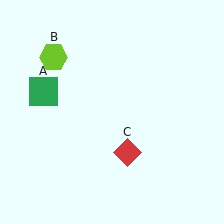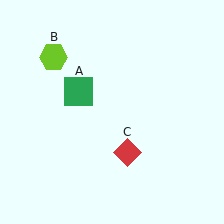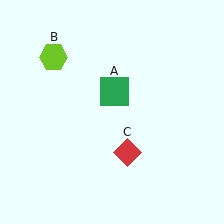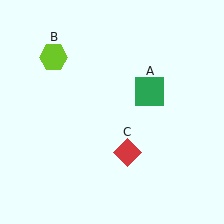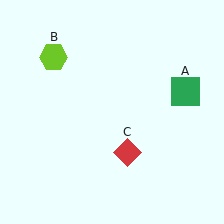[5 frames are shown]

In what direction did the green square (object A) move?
The green square (object A) moved right.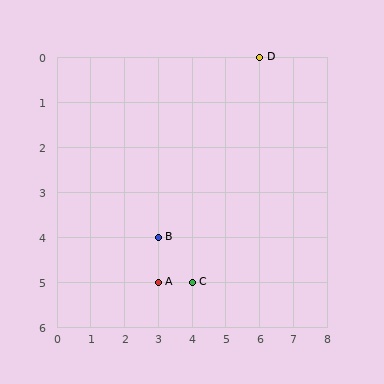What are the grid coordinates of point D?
Point D is at grid coordinates (6, 0).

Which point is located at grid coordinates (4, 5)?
Point C is at (4, 5).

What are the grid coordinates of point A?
Point A is at grid coordinates (3, 5).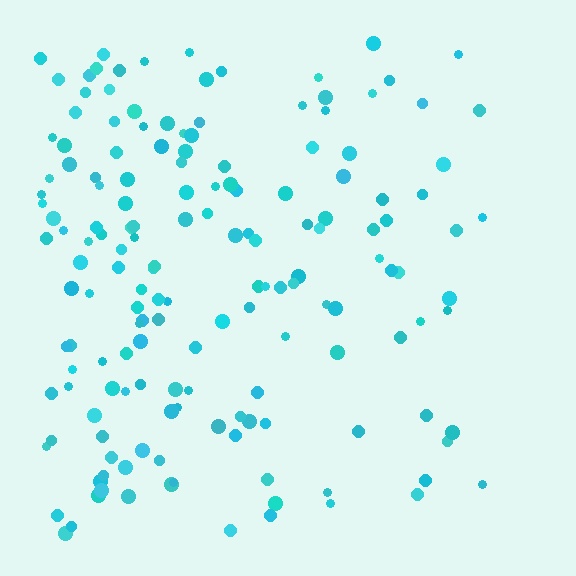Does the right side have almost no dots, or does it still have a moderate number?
Still a moderate number, just noticeably fewer than the left.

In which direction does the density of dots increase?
From right to left, with the left side densest.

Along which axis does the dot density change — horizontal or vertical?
Horizontal.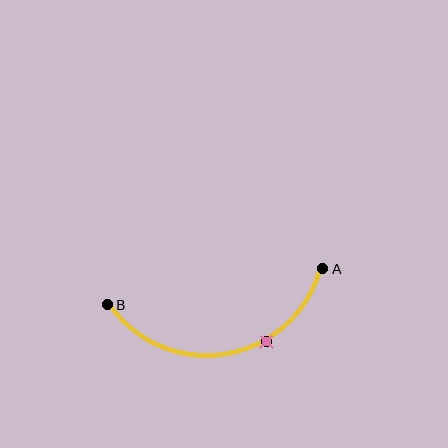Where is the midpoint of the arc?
The arc midpoint is the point on the curve farthest from the straight line joining A and B. It sits below that line.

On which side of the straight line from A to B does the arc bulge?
The arc bulges below the straight line connecting A and B.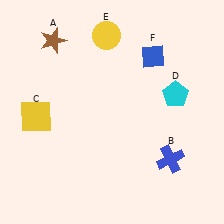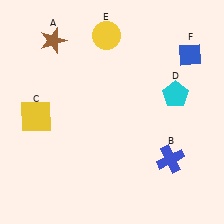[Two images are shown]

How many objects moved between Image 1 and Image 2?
1 object moved between the two images.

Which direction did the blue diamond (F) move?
The blue diamond (F) moved right.